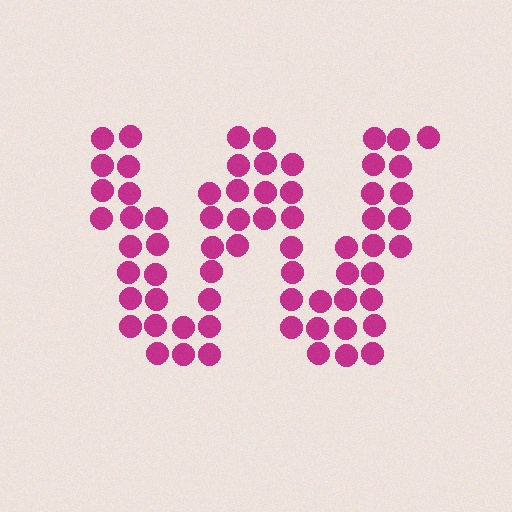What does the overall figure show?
The overall figure shows the letter W.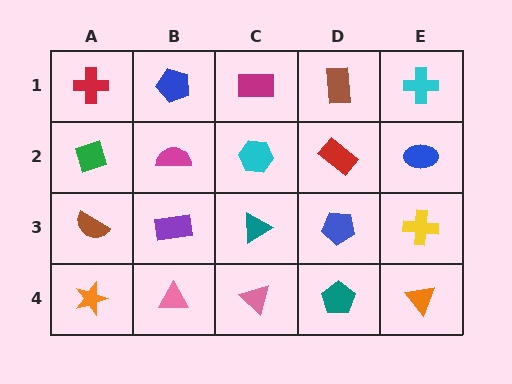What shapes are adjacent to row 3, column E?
A blue ellipse (row 2, column E), an orange triangle (row 4, column E), a blue pentagon (row 3, column D).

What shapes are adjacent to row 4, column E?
A yellow cross (row 3, column E), a teal pentagon (row 4, column D).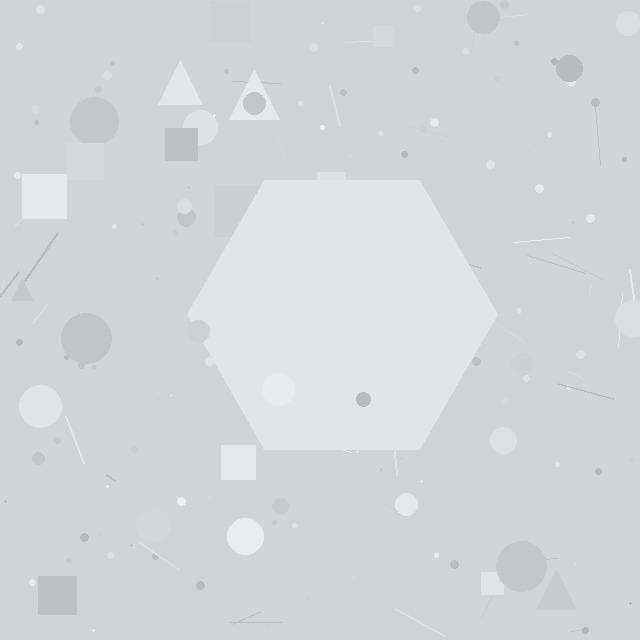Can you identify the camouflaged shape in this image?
The camouflaged shape is a hexagon.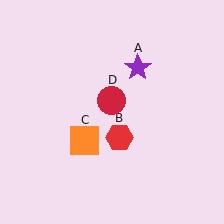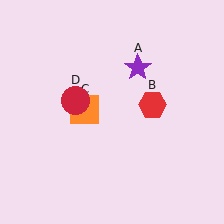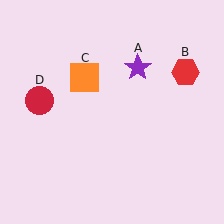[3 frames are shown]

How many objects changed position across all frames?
3 objects changed position: red hexagon (object B), orange square (object C), red circle (object D).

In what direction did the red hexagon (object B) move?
The red hexagon (object B) moved up and to the right.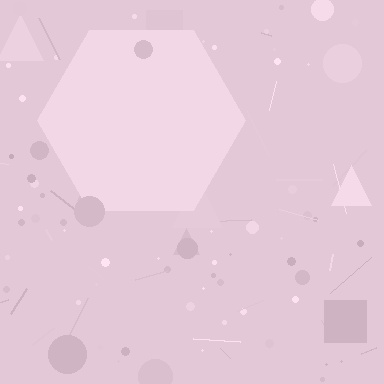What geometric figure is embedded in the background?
A hexagon is embedded in the background.